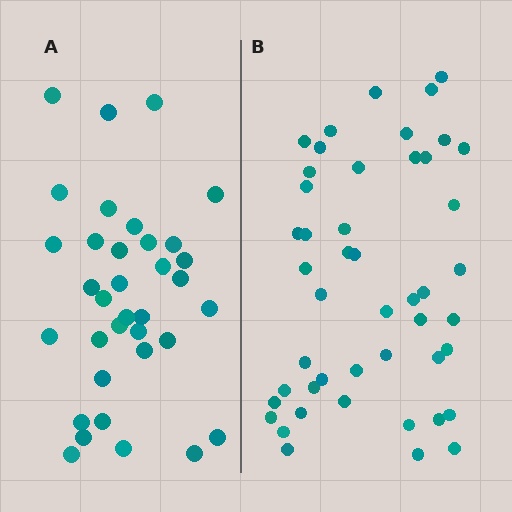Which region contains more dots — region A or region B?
Region B (the right region) has more dots.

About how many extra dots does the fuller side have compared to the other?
Region B has roughly 12 or so more dots than region A.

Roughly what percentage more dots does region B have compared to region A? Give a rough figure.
About 35% more.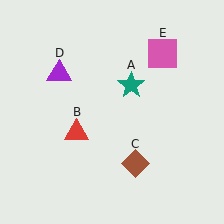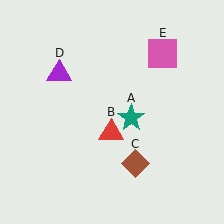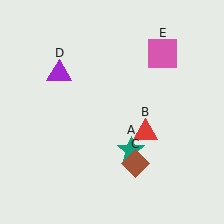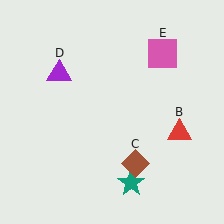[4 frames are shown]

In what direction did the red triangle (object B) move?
The red triangle (object B) moved right.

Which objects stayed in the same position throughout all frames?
Brown diamond (object C) and purple triangle (object D) and pink square (object E) remained stationary.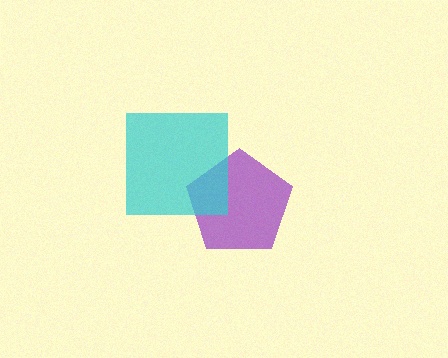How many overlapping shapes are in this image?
There are 2 overlapping shapes in the image.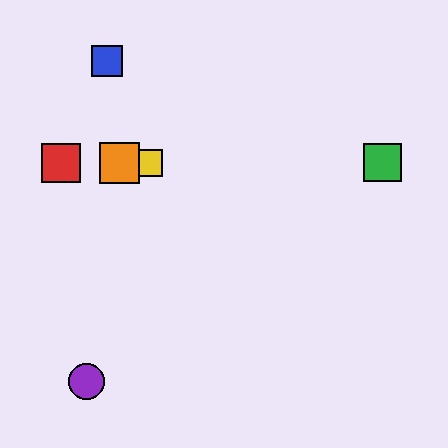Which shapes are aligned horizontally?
The red square, the green square, the yellow square, the orange square are aligned horizontally.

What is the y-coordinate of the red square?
The red square is at y≈163.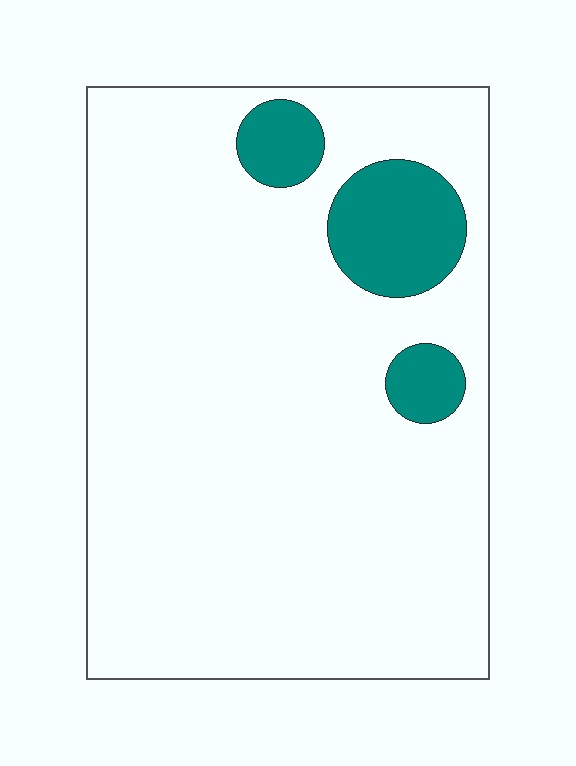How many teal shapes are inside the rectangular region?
3.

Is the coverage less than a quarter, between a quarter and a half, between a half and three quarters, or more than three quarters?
Less than a quarter.